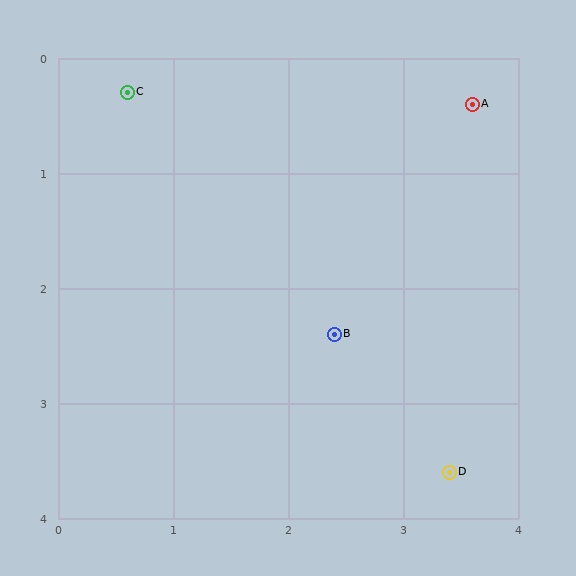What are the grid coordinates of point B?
Point B is at approximately (2.4, 2.4).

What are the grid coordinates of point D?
Point D is at approximately (3.4, 3.6).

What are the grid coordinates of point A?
Point A is at approximately (3.6, 0.4).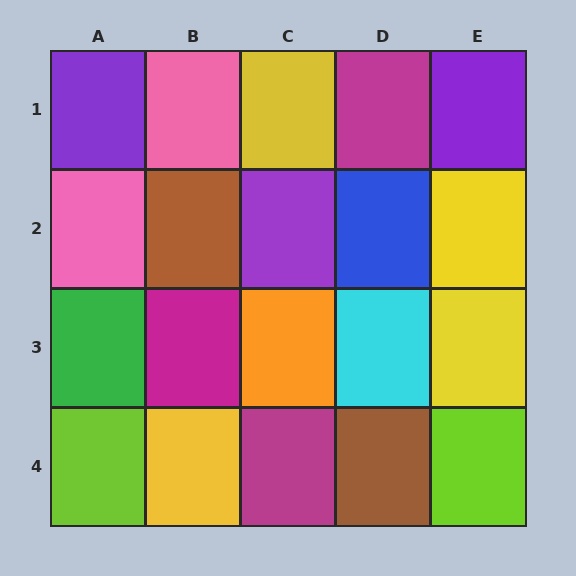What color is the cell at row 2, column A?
Pink.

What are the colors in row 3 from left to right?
Green, magenta, orange, cyan, yellow.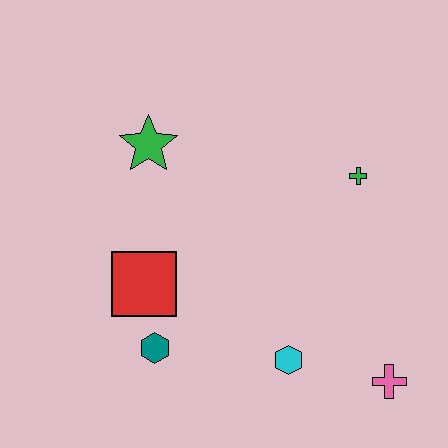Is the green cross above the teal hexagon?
Yes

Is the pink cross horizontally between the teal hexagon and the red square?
No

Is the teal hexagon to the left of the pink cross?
Yes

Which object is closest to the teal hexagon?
The red square is closest to the teal hexagon.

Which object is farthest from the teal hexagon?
The green cross is farthest from the teal hexagon.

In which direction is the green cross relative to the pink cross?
The green cross is above the pink cross.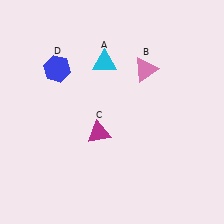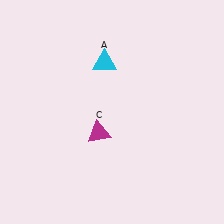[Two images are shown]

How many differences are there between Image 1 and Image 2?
There are 2 differences between the two images.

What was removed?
The pink triangle (B), the blue hexagon (D) were removed in Image 2.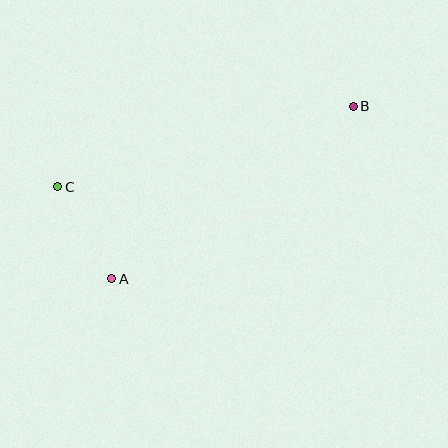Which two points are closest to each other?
Points A and C are closest to each other.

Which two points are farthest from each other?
Points B and C are farthest from each other.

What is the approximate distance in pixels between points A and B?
The distance between A and B is approximately 297 pixels.